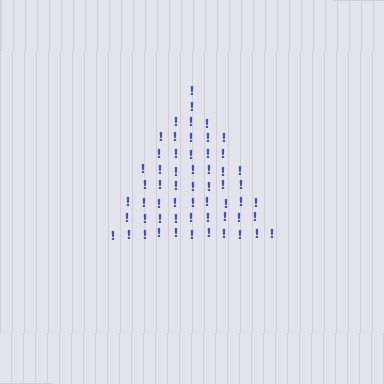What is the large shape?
The large shape is a triangle.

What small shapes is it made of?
It is made of small exclamation marks.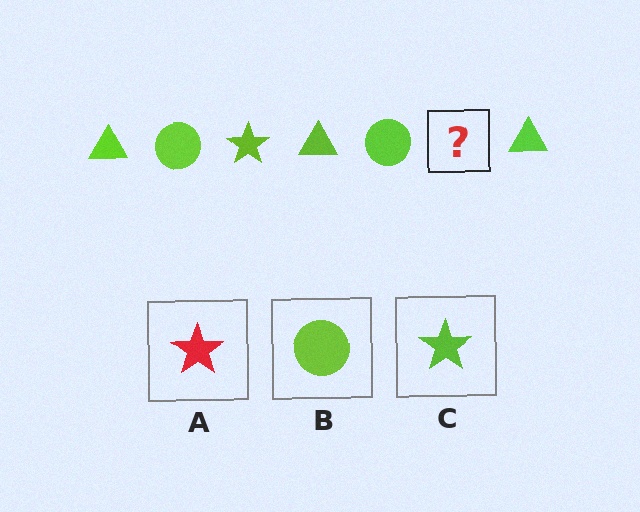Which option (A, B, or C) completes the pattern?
C.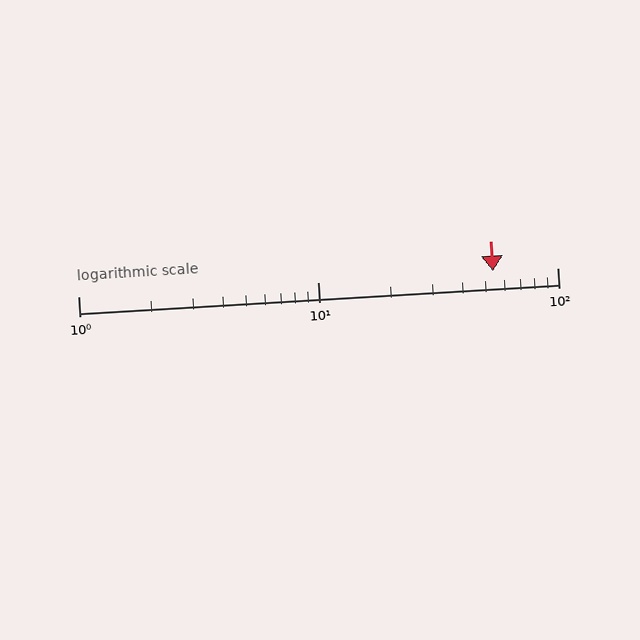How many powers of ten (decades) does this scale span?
The scale spans 2 decades, from 1 to 100.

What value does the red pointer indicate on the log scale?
The pointer indicates approximately 54.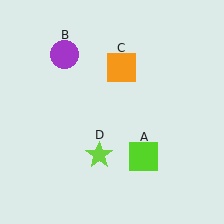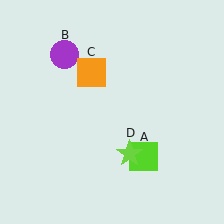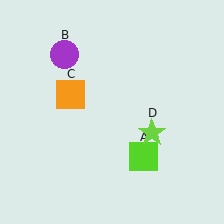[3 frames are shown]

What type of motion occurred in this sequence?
The orange square (object C), lime star (object D) rotated counterclockwise around the center of the scene.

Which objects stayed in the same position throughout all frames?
Lime square (object A) and purple circle (object B) remained stationary.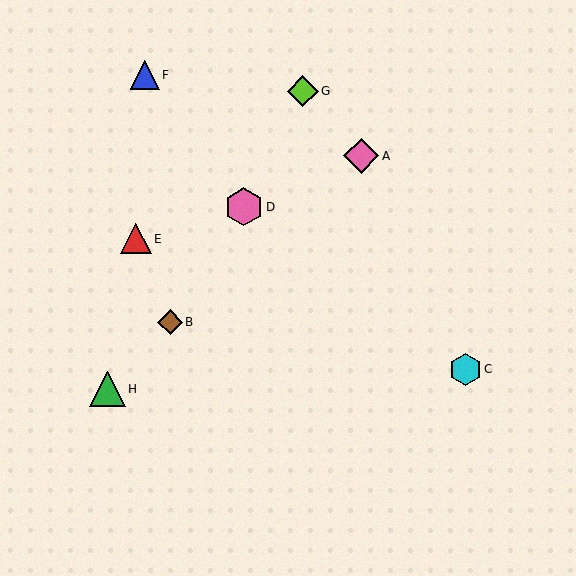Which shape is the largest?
The pink hexagon (labeled D) is the largest.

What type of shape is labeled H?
Shape H is a green triangle.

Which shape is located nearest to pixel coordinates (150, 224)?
The red triangle (labeled E) at (136, 239) is nearest to that location.